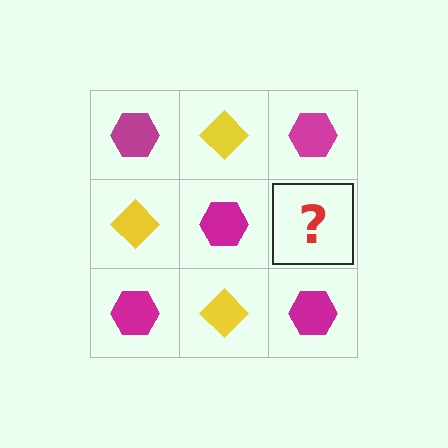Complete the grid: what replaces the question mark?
The question mark should be replaced with a yellow diamond.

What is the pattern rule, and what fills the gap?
The rule is that it alternates magenta hexagon and yellow diamond in a checkerboard pattern. The gap should be filled with a yellow diamond.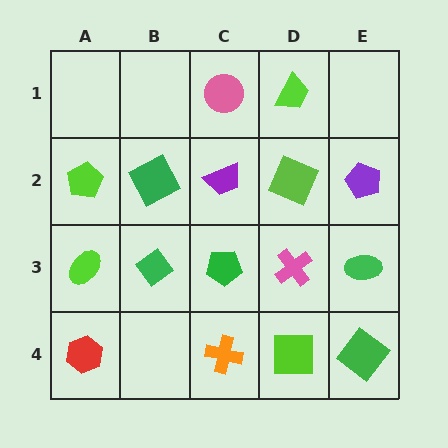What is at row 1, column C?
A pink circle.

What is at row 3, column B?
A green diamond.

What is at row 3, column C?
A green pentagon.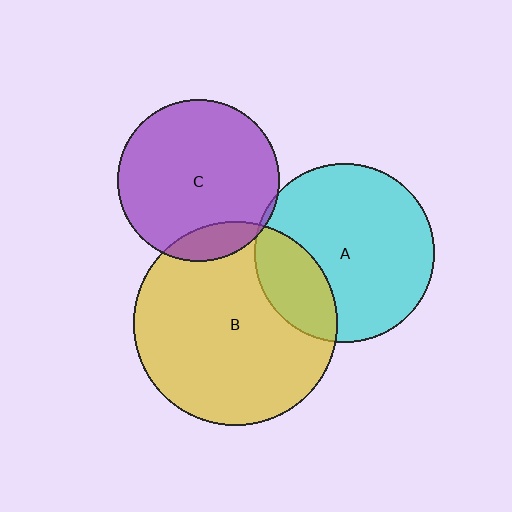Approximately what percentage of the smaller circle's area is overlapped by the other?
Approximately 10%.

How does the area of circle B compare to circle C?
Approximately 1.6 times.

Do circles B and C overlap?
Yes.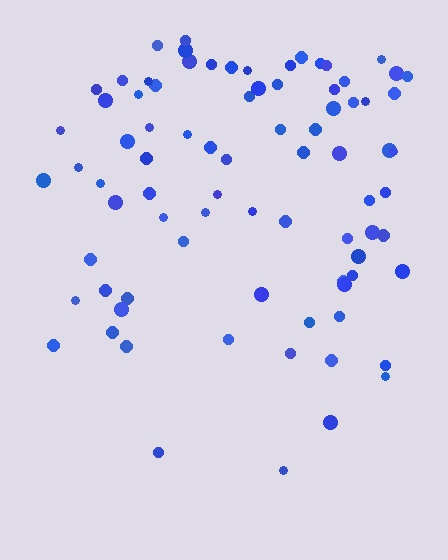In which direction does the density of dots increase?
From bottom to top, with the top side densest.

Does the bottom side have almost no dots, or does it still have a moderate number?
Still a moderate number, just noticeably fewer than the top.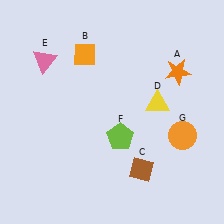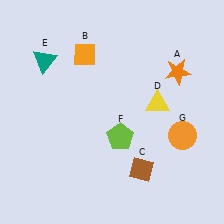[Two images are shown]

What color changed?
The triangle (E) changed from pink in Image 1 to teal in Image 2.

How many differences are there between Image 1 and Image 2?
There is 1 difference between the two images.